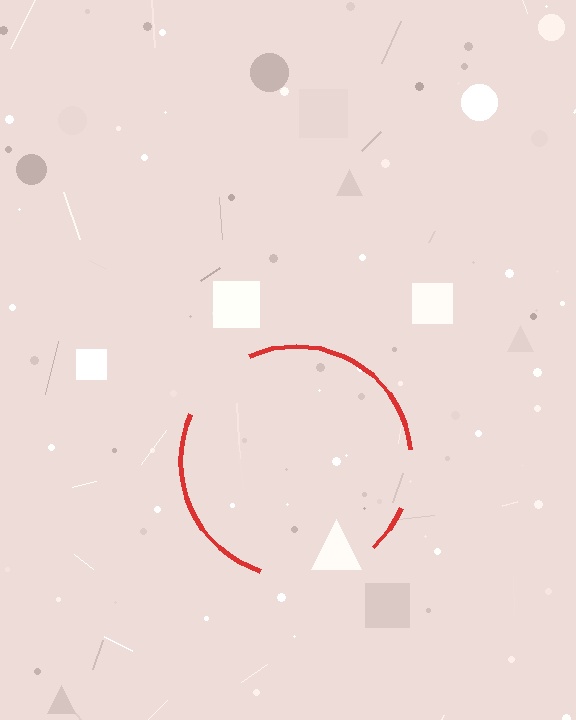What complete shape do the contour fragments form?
The contour fragments form a circle.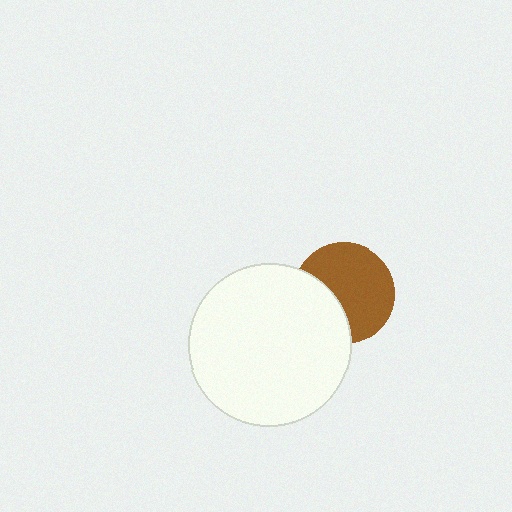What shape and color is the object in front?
The object in front is a white circle.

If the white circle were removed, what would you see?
You would see the complete brown circle.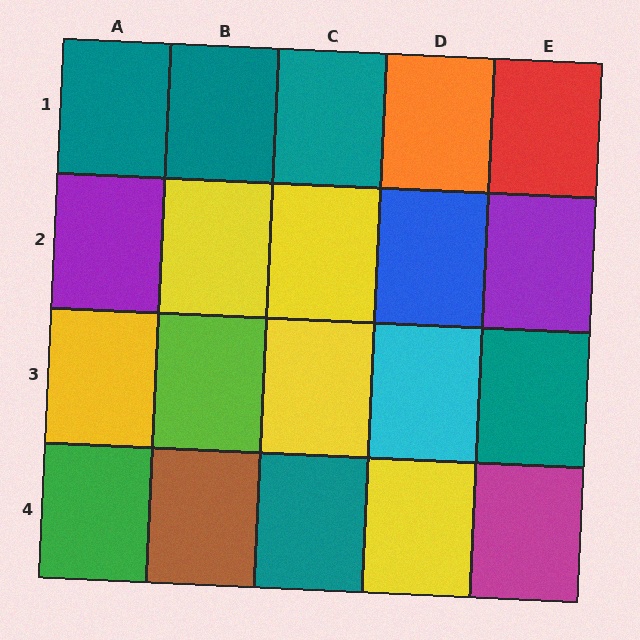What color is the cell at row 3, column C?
Yellow.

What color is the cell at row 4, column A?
Green.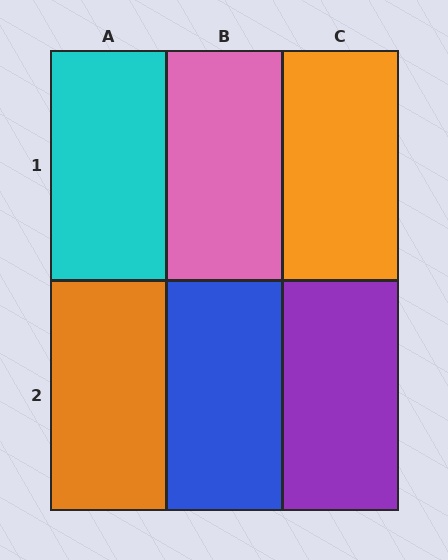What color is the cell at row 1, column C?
Orange.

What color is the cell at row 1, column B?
Pink.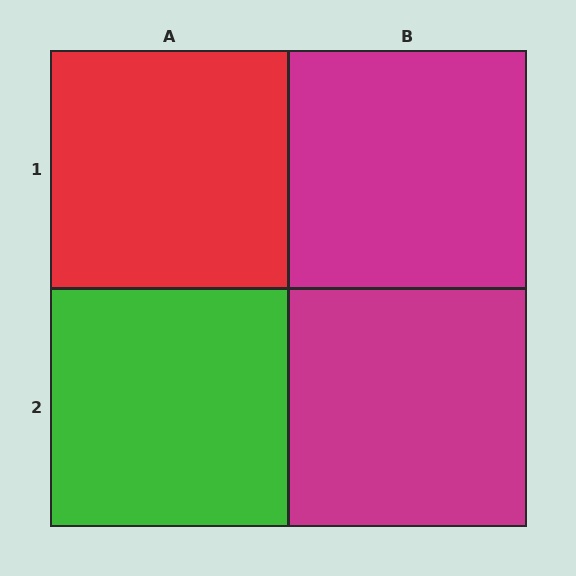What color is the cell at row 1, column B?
Magenta.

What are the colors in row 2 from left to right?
Green, magenta.